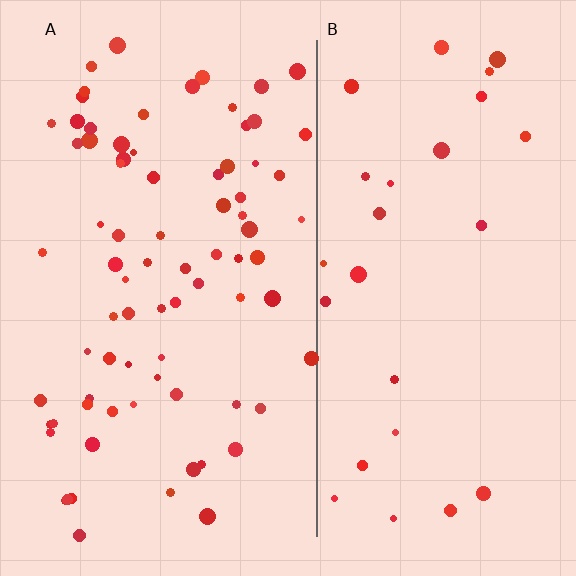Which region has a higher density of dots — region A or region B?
A (the left).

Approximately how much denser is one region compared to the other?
Approximately 2.8× — region A over region B.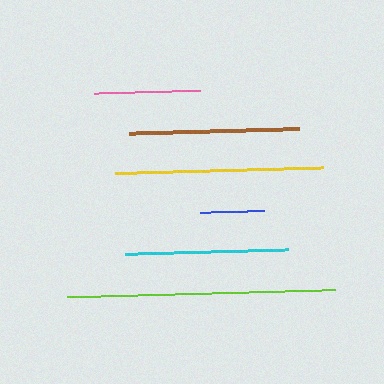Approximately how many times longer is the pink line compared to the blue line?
The pink line is approximately 1.7 times the length of the blue line.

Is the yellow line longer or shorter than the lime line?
The lime line is longer than the yellow line.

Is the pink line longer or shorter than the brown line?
The brown line is longer than the pink line.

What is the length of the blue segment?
The blue segment is approximately 64 pixels long.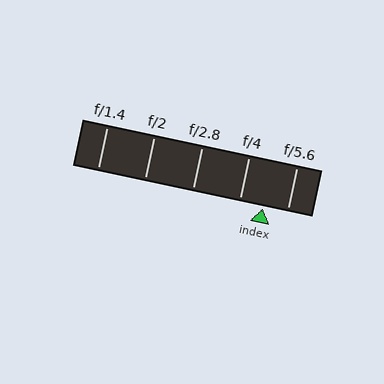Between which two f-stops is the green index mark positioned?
The index mark is between f/4 and f/5.6.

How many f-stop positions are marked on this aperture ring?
There are 5 f-stop positions marked.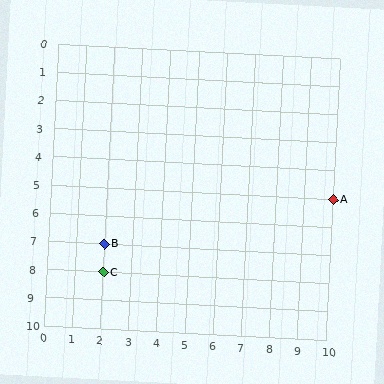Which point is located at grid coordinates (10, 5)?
Point A is at (10, 5).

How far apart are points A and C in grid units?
Points A and C are 8 columns and 3 rows apart (about 8.5 grid units diagonally).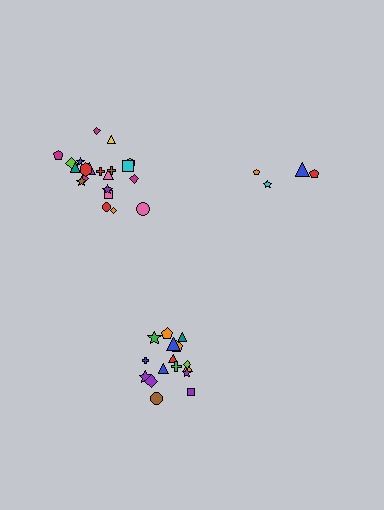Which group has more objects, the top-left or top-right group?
The top-left group.